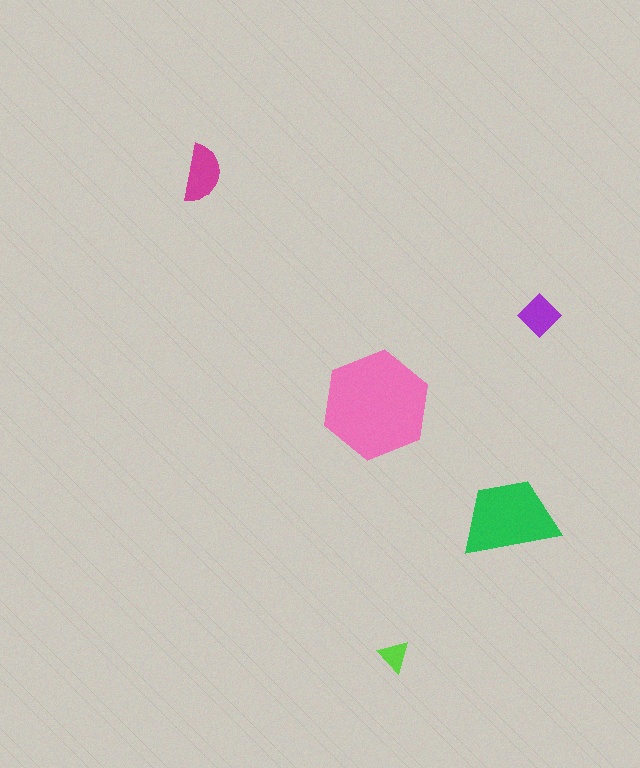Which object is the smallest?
The lime triangle.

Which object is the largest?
The pink hexagon.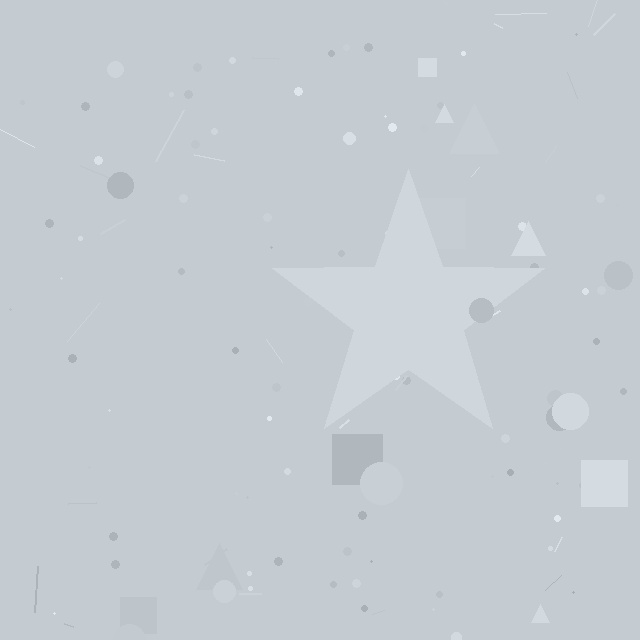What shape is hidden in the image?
A star is hidden in the image.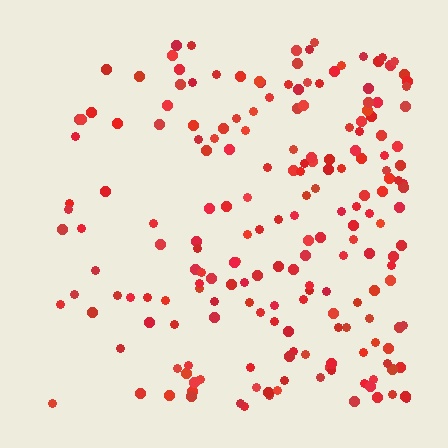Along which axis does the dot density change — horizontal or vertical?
Horizontal.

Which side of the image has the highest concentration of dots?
The right.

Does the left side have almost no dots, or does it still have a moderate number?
Still a moderate number, just noticeably fewer than the right.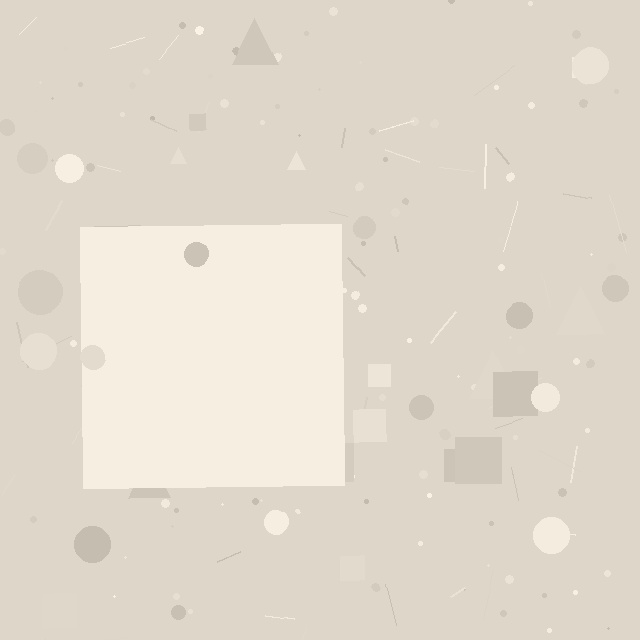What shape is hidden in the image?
A square is hidden in the image.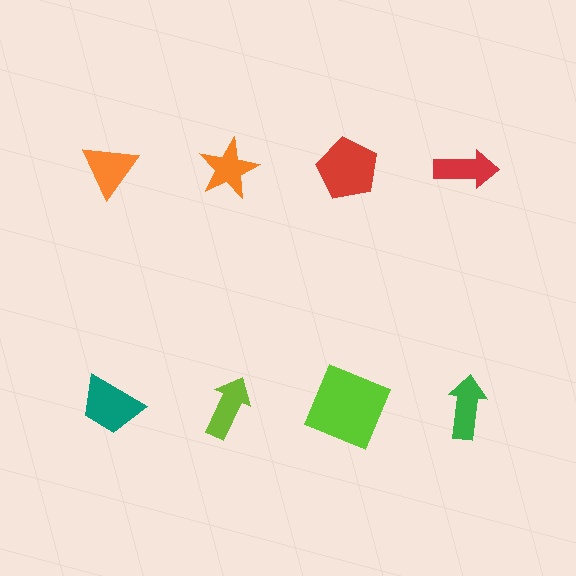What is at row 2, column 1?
A teal trapezoid.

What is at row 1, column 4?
A red arrow.